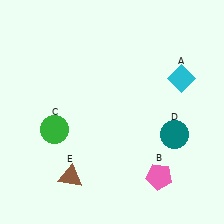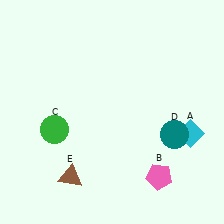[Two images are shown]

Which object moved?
The cyan diamond (A) moved down.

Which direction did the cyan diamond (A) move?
The cyan diamond (A) moved down.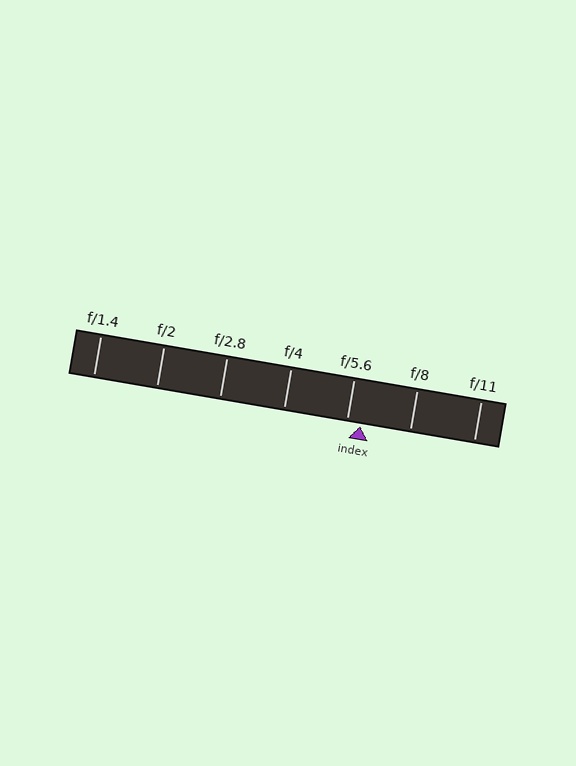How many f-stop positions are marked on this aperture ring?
There are 7 f-stop positions marked.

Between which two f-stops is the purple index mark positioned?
The index mark is between f/5.6 and f/8.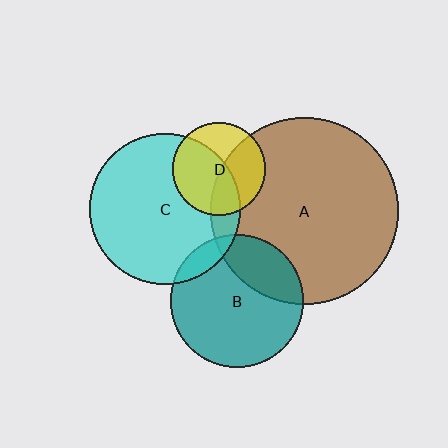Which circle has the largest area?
Circle A (brown).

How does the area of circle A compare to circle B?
Approximately 2.0 times.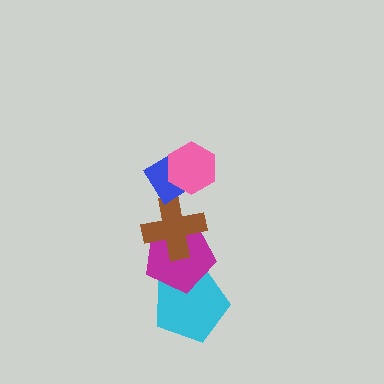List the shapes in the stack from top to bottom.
From top to bottom: the pink hexagon, the blue diamond, the brown cross, the magenta pentagon, the cyan pentagon.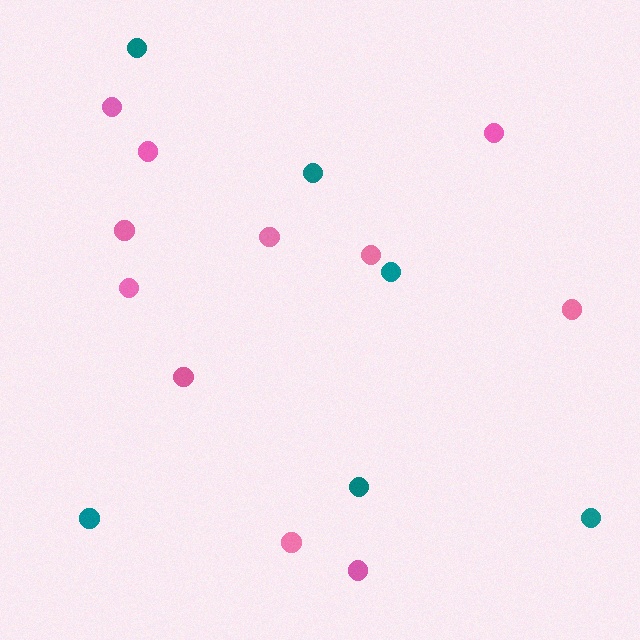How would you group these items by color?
There are 2 groups: one group of pink circles (11) and one group of teal circles (6).